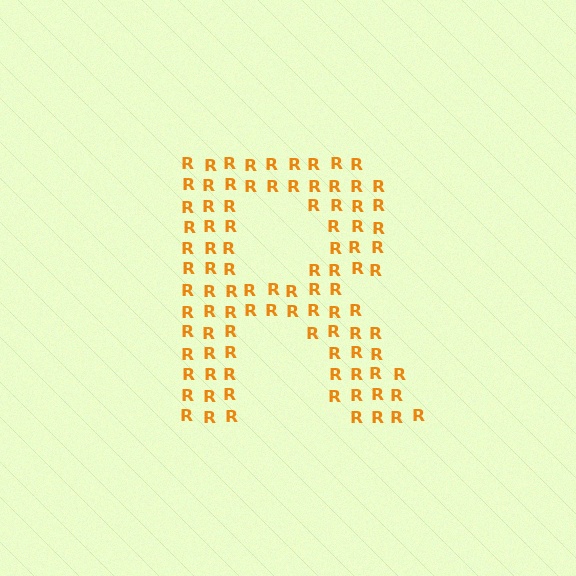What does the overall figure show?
The overall figure shows the letter R.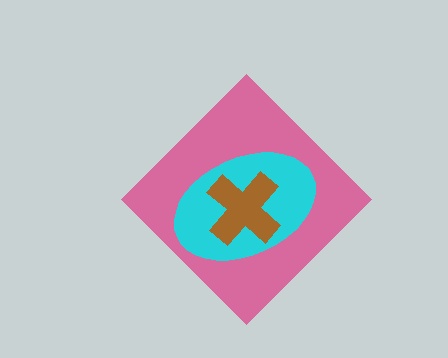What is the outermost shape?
The pink diamond.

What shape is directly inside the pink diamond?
The cyan ellipse.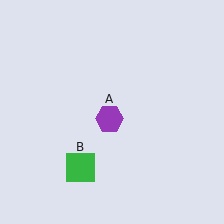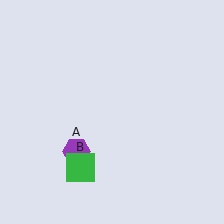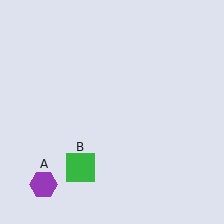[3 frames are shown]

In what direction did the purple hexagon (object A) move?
The purple hexagon (object A) moved down and to the left.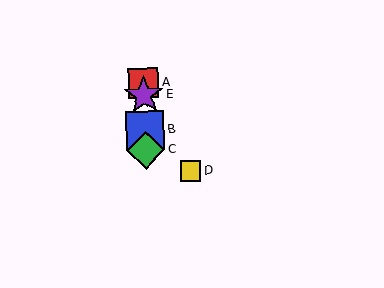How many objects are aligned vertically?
4 objects (A, B, C, E) are aligned vertically.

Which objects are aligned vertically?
Objects A, B, C, E are aligned vertically.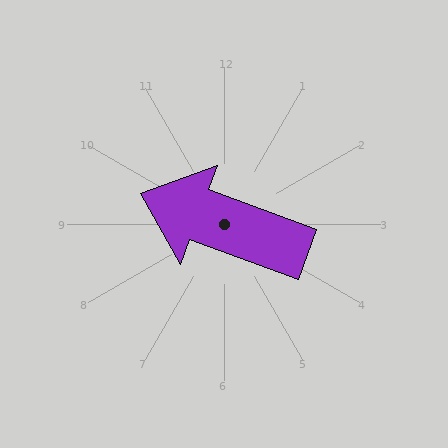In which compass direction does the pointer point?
West.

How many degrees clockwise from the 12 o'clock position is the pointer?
Approximately 290 degrees.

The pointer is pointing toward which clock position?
Roughly 10 o'clock.